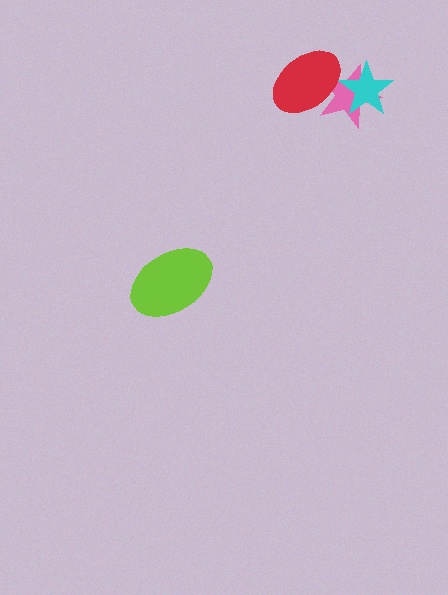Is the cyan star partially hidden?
Yes, it is partially covered by another shape.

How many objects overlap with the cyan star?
2 objects overlap with the cyan star.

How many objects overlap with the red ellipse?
2 objects overlap with the red ellipse.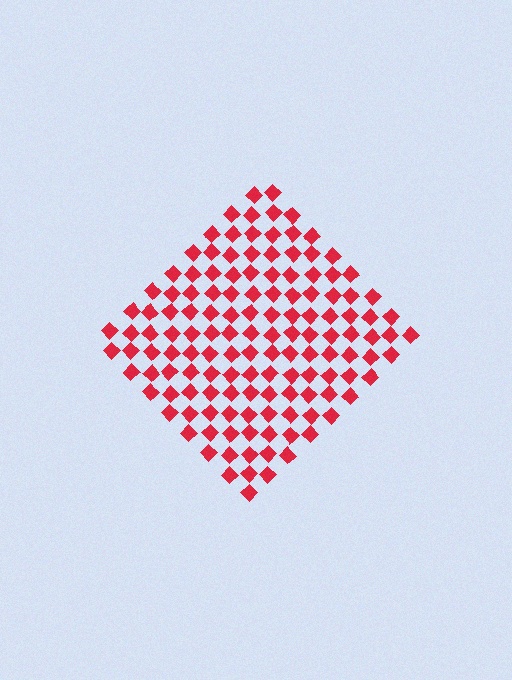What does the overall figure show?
The overall figure shows a diamond.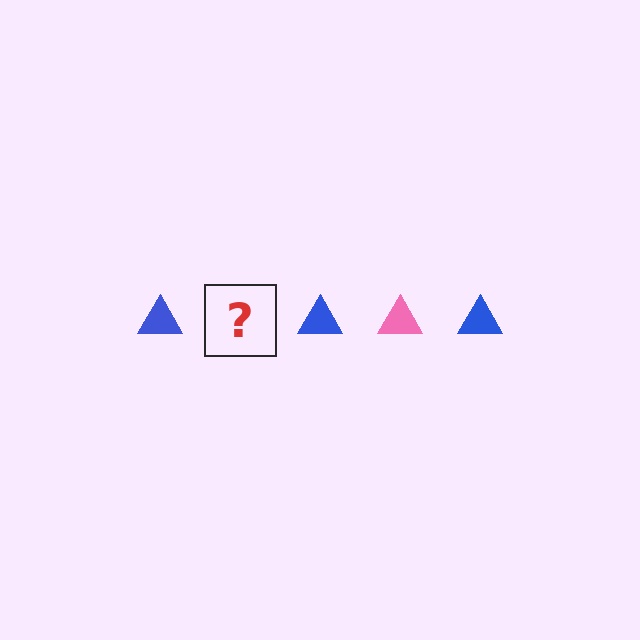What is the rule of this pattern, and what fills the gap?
The rule is that the pattern cycles through blue, pink triangles. The gap should be filled with a pink triangle.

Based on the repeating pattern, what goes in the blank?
The blank should be a pink triangle.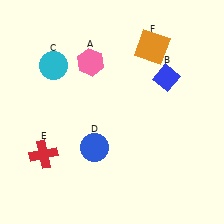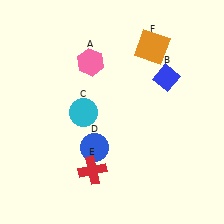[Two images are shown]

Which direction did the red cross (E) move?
The red cross (E) moved right.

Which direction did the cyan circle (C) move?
The cyan circle (C) moved down.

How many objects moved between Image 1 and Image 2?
2 objects moved between the two images.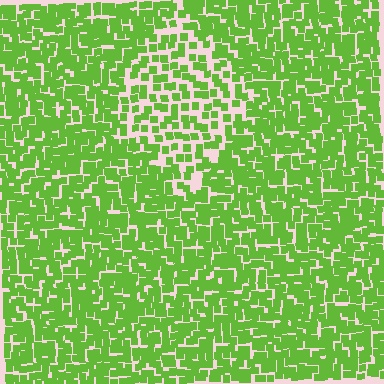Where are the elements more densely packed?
The elements are more densely packed outside the diamond boundary.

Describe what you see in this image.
The image contains small lime elements arranged at two different densities. A diamond-shaped region is visible where the elements are less densely packed than the surrounding area.